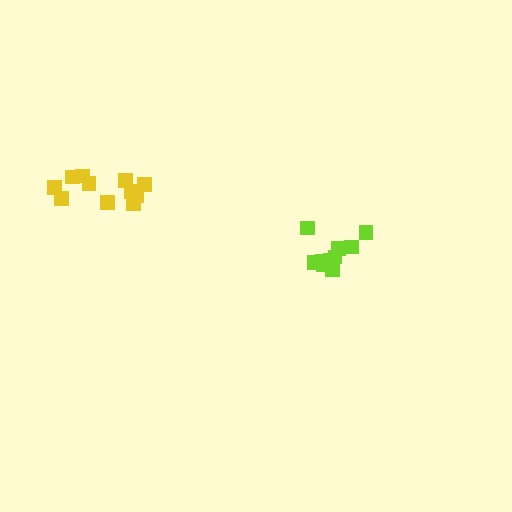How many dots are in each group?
Group 1: 11 dots, Group 2: 11 dots (22 total).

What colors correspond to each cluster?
The clusters are colored: lime, yellow.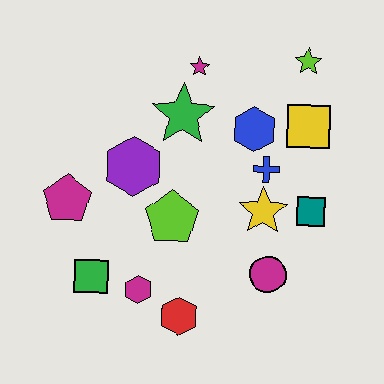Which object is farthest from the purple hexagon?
The lime star is farthest from the purple hexagon.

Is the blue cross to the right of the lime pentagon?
Yes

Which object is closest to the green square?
The magenta hexagon is closest to the green square.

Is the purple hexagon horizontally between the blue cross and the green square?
Yes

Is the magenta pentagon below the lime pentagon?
No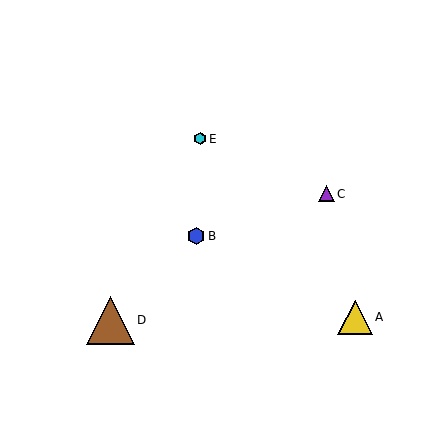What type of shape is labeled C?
Shape C is a purple triangle.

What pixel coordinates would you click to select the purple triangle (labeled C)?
Click at (327, 194) to select the purple triangle C.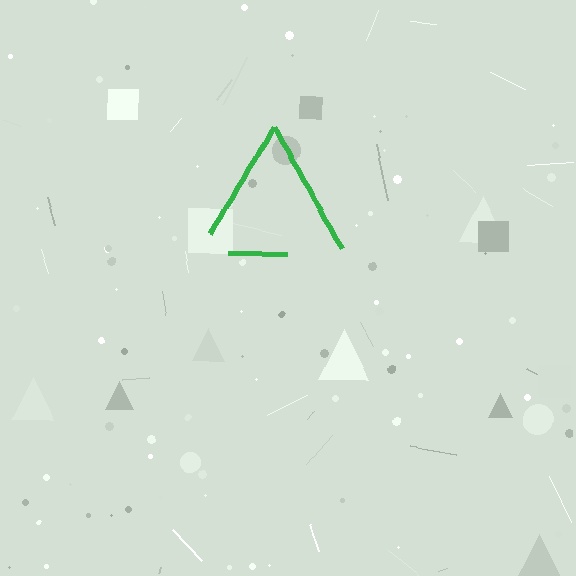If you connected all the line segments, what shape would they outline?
They would outline a triangle.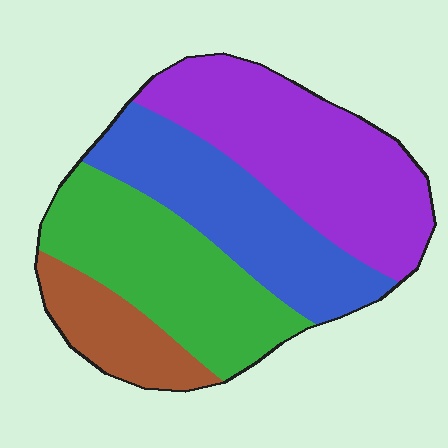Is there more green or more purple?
Purple.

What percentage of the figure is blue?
Blue takes up about one quarter (1/4) of the figure.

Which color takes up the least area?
Brown, at roughly 10%.